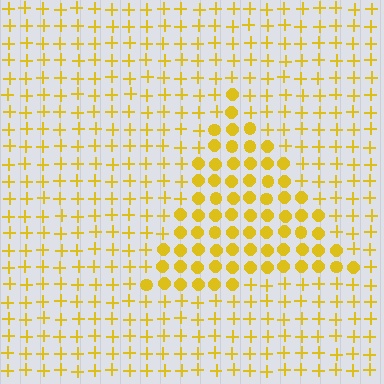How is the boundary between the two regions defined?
The boundary is defined by a change in element shape: circles inside vs. plus signs outside. All elements share the same color and spacing.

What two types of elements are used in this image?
The image uses circles inside the triangle region and plus signs outside it.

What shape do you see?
I see a triangle.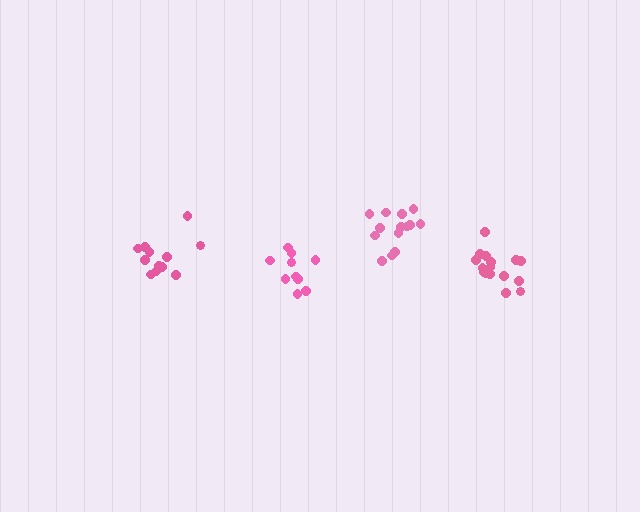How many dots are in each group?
Group 1: 10 dots, Group 2: 16 dots, Group 3: 13 dots, Group 4: 14 dots (53 total).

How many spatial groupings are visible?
There are 4 spatial groupings.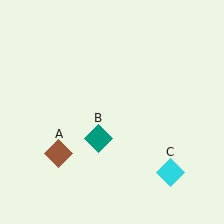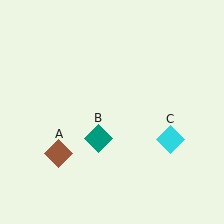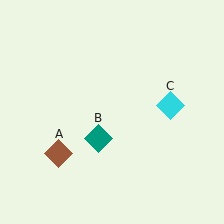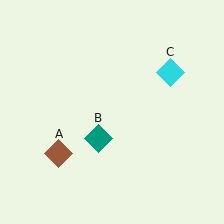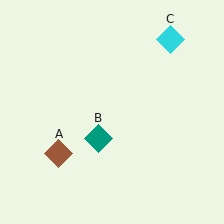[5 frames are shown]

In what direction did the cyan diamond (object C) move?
The cyan diamond (object C) moved up.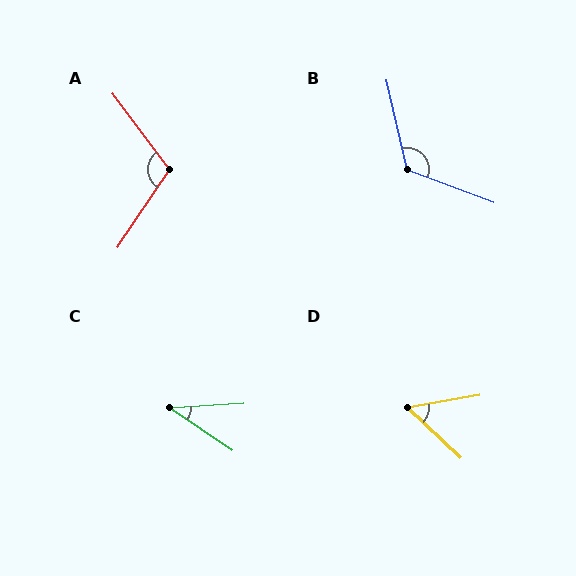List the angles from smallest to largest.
C (38°), D (54°), A (110°), B (124°).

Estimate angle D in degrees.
Approximately 54 degrees.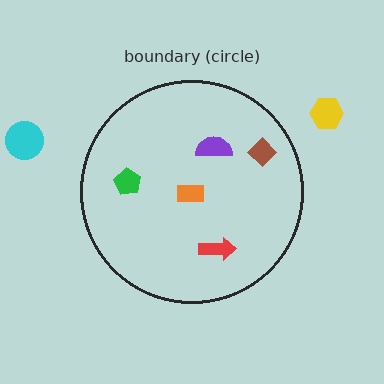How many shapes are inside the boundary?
5 inside, 2 outside.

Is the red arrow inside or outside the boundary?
Inside.